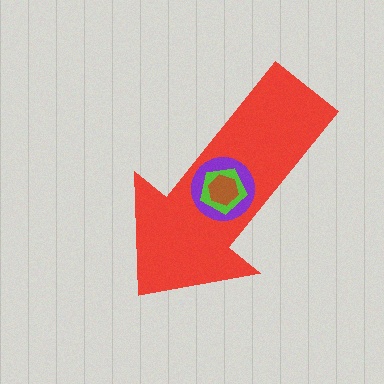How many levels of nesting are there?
4.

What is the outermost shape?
The red arrow.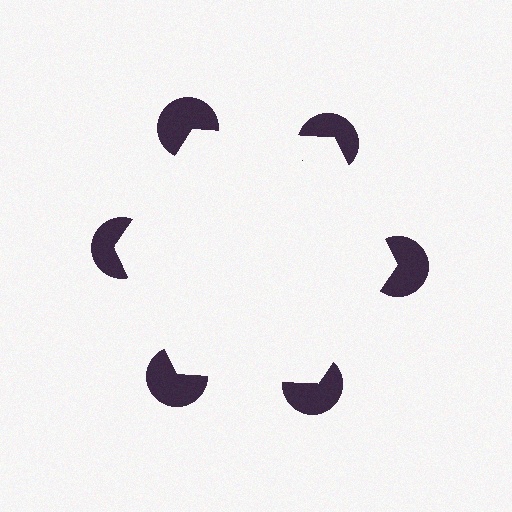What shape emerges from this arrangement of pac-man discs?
An illusory hexagon — its edges are inferred from the aligned wedge cuts in the pac-man discs, not physically drawn.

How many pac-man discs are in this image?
There are 6 — one at each vertex of the illusory hexagon.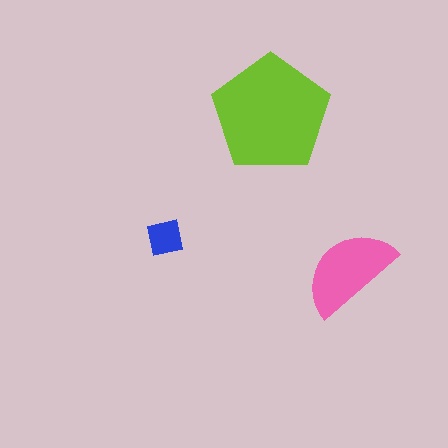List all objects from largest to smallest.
The lime pentagon, the pink semicircle, the blue square.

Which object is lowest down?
The pink semicircle is bottommost.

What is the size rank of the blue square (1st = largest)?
3rd.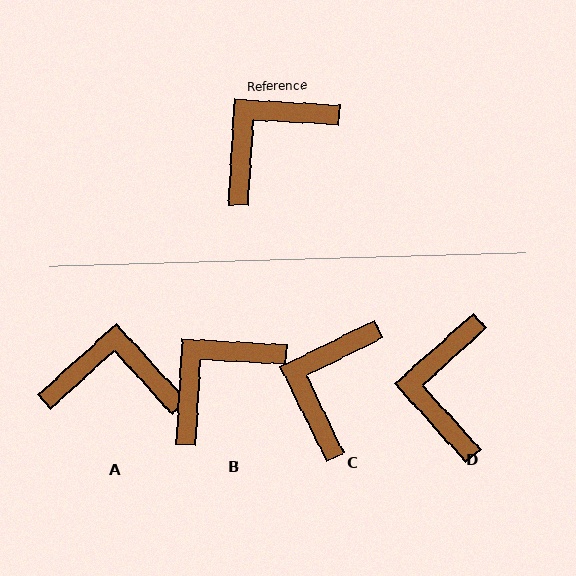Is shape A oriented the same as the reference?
No, it is off by about 45 degrees.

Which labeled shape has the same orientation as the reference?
B.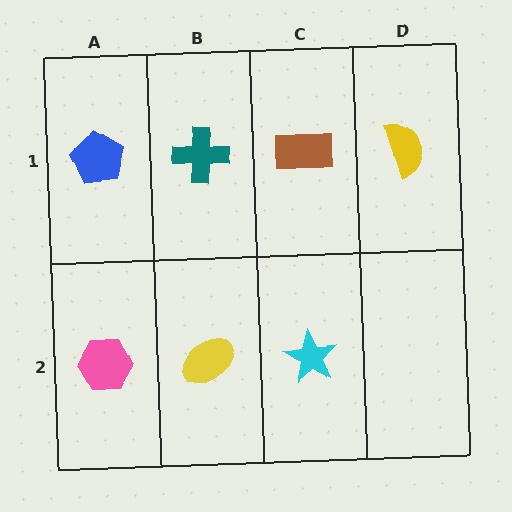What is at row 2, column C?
A cyan star.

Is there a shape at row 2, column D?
No, that cell is empty.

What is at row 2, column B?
A yellow ellipse.